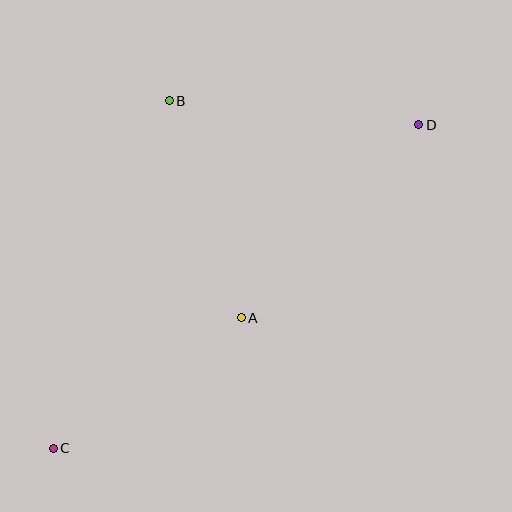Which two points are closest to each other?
Points A and B are closest to each other.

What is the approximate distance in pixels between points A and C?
The distance between A and C is approximately 229 pixels.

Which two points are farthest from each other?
Points C and D are farthest from each other.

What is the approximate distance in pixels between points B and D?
The distance between B and D is approximately 251 pixels.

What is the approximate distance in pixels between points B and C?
The distance between B and C is approximately 366 pixels.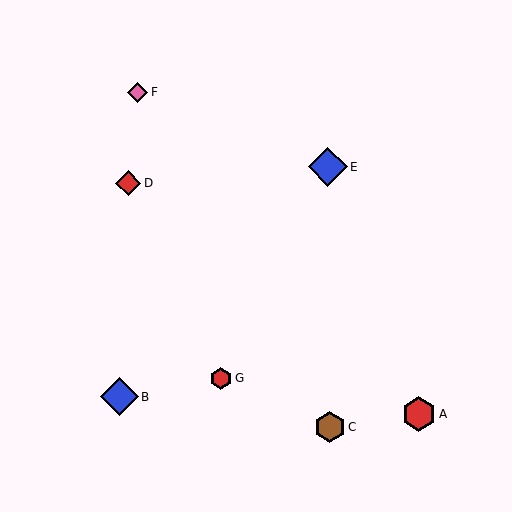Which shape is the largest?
The blue diamond (labeled E) is the largest.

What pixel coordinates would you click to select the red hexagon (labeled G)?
Click at (221, 378) to select the red hexagon G.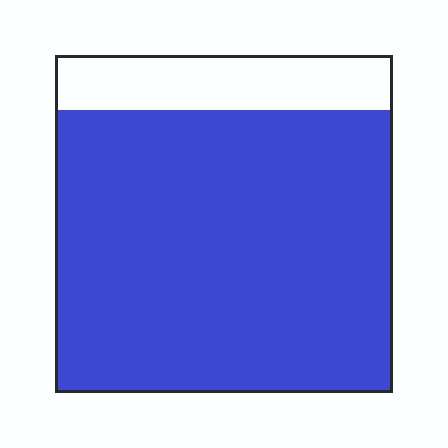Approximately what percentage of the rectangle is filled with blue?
Approximately 85%.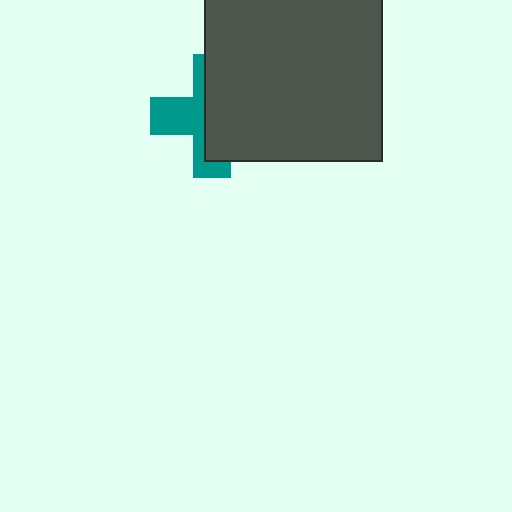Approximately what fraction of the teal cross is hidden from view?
Roughly 58% of the teal cross is hidden behind the dark gray rectangle.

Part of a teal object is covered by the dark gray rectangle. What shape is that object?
It is a cross.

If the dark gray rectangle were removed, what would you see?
You would see the complete teal cross.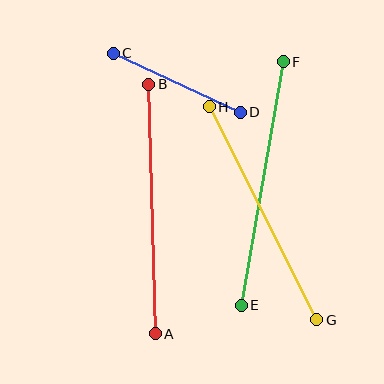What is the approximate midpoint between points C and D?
The midpoint is at approximately (177, 83) pixels.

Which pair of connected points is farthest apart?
Points A and B are farthest apart.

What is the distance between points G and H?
The distance is approximately 238 pixels.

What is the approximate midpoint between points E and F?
The midpoint is at approximately (262, 183) pixels.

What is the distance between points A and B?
The distance is approximately 249 pixels.